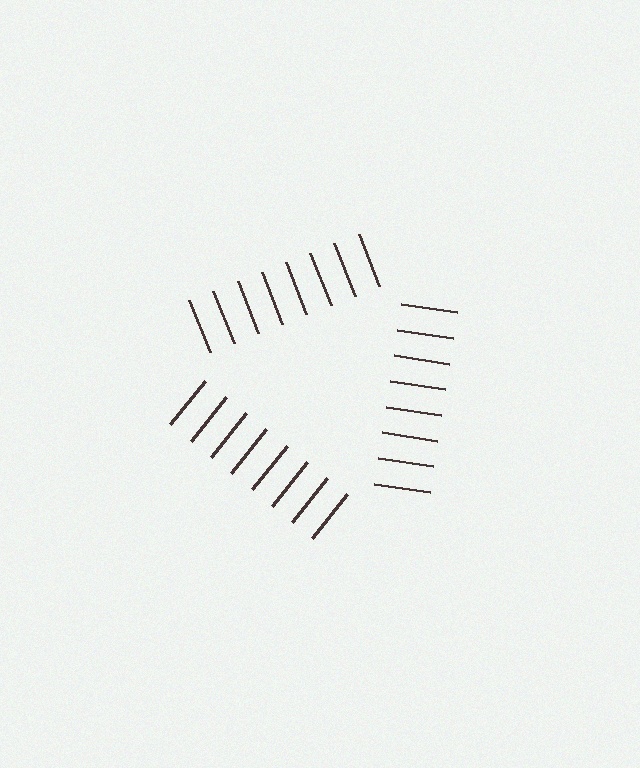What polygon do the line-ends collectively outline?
An illusory triangle — the line segments terminate on its edges but no continuous stroke is drawn.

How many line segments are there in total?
24 — 8 along each of the 3 edges.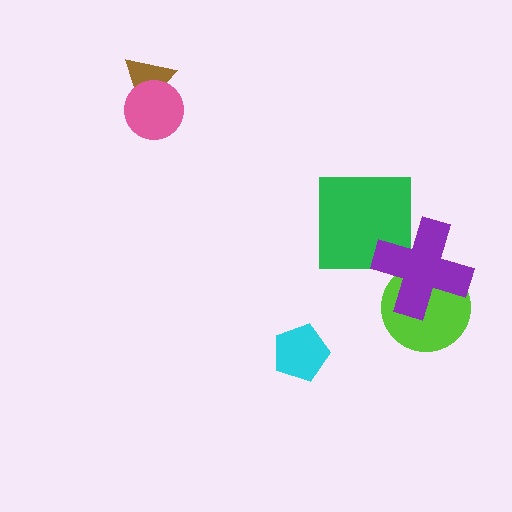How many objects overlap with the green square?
1 object overlaps with the green square.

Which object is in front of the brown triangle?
The pink circle is in front of the brown triangle.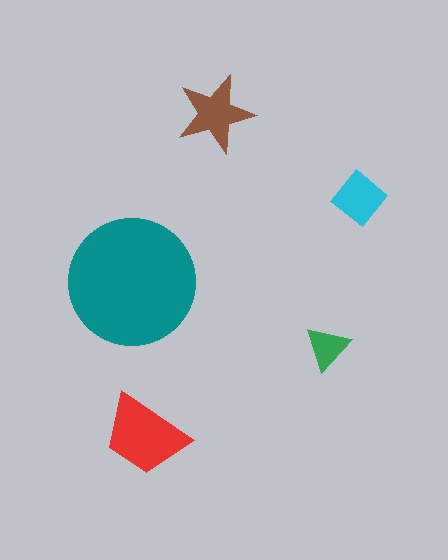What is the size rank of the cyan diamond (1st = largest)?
4th.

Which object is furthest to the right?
The cyan diamond is rightmost.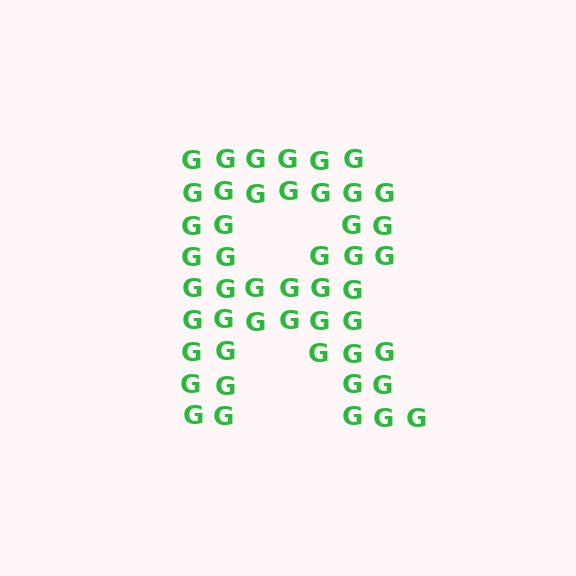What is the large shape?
The large shape is the letter R.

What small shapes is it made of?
It is made of small letter G's.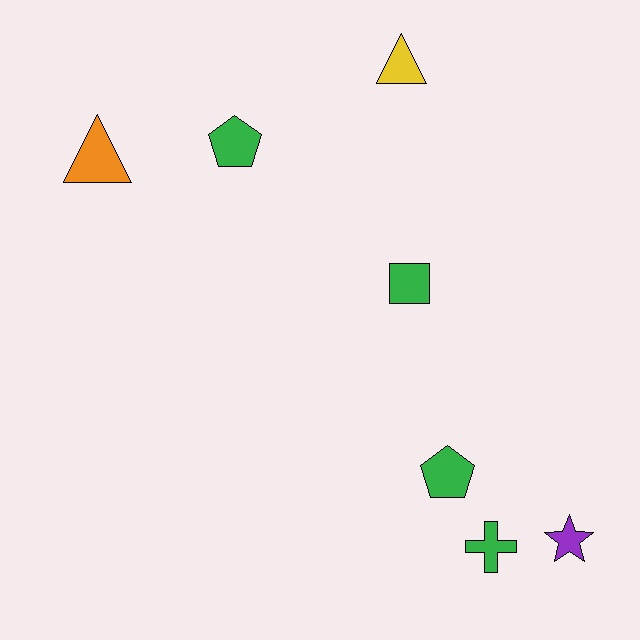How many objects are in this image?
There are 7 objects.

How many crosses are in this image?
There is 1 cross.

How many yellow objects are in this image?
There is 1 yellow object.